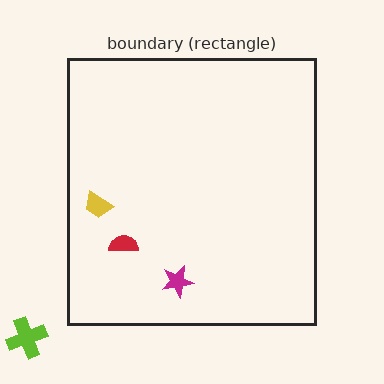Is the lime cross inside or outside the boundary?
Outside.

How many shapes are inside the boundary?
3 inside, 1 outside.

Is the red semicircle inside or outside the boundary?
Inside.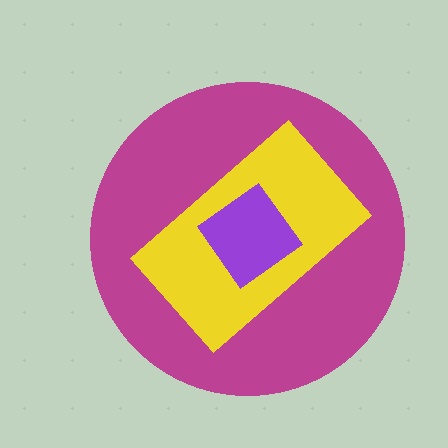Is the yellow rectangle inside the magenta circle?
Yes.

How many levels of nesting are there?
3.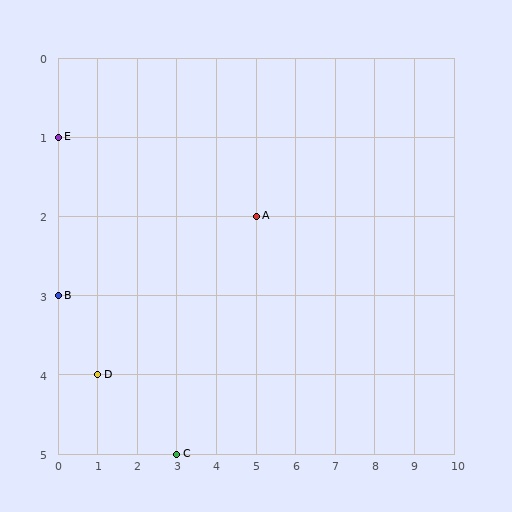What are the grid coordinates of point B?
Point B is at grid coordinates (0, 3).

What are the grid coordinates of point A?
Point A is at grid coordinates (5, 2).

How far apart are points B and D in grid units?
Points B and D are 1 column and 1 row apart (about 1.4 grid units diagonally).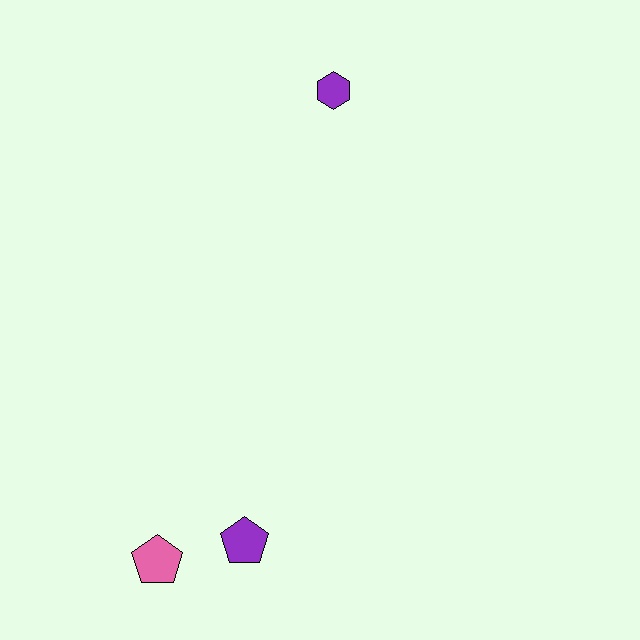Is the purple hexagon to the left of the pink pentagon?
No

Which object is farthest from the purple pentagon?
The purple hexagon is farthest from the purple pentagon.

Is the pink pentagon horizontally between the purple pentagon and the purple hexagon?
No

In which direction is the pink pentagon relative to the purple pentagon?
The pink pentagon is to the left of the purple pentagon.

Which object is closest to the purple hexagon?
The purple pentagon is closest to the purple hexagon.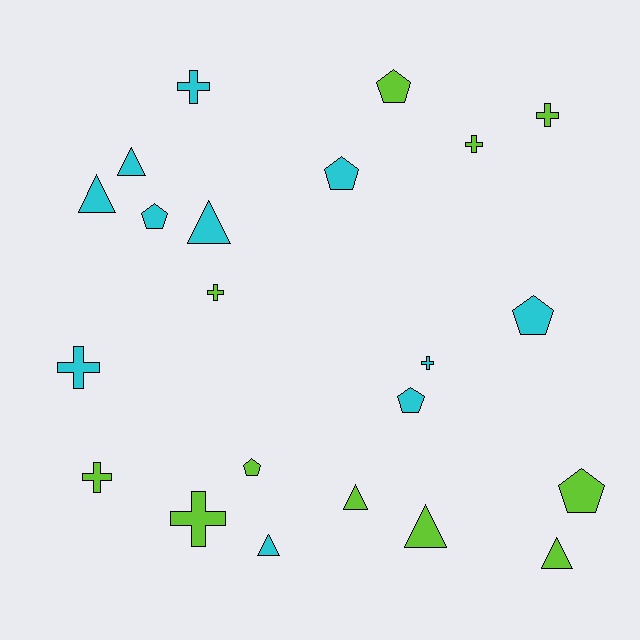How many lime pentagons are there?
There are 3 lime pentagons.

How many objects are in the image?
There are 22 objects.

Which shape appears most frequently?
Cross, with 8 objects.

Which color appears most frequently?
Lime, with 11 objects.